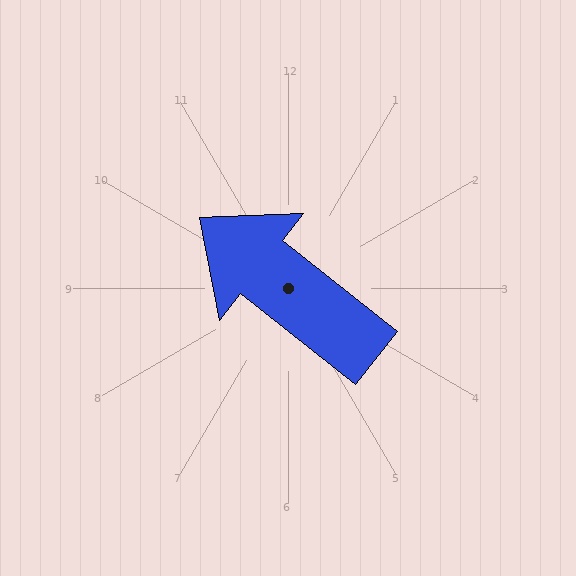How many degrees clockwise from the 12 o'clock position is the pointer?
Approximately 308 degrees.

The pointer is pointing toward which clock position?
Roughly 10 o'clock.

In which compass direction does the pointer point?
Northwest.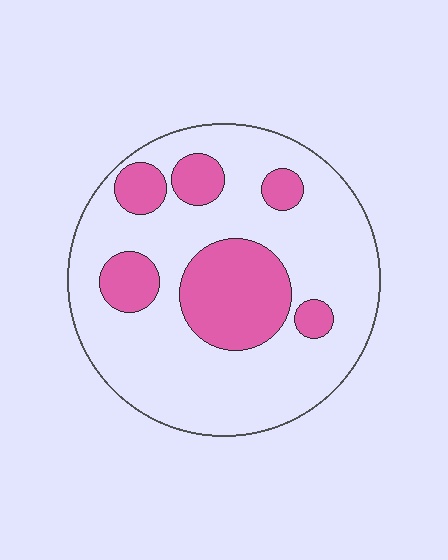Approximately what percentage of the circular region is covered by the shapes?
Approximately 25%.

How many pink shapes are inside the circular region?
6.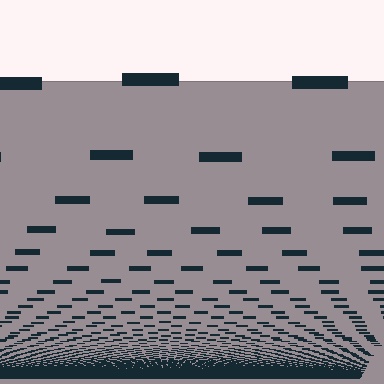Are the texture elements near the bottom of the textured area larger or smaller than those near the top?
Smaller. The gradient is inverted — elements near the bottom are smaller and denser.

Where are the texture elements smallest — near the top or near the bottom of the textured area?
Near the bottom.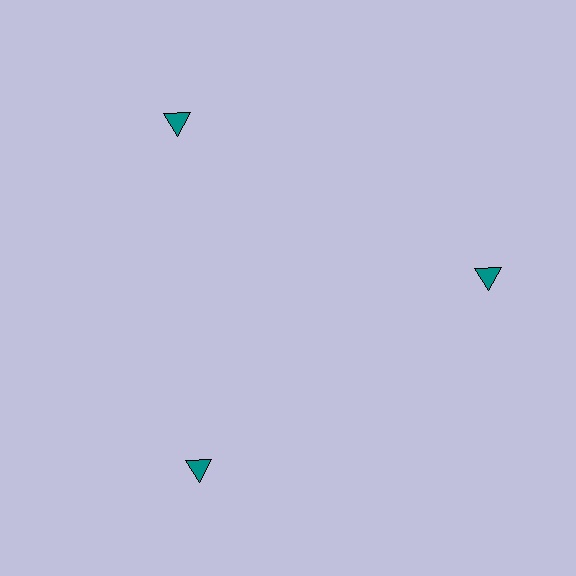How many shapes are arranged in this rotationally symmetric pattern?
There are 3 shapes, arranged in 3 groups of 1.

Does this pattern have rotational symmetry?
Yes, this pattern has 3-fold rotational symmetry. It looks the same after rotating 120 degrees around the center.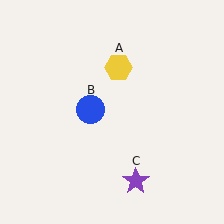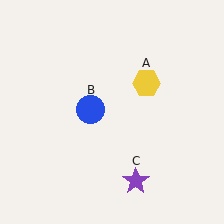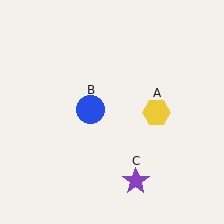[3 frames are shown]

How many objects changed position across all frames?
1 object changed position: yellow hexagon (object A).